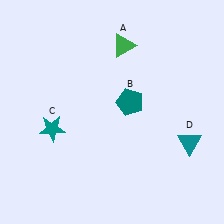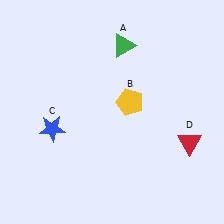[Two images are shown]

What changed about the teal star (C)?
In Image 1, C is teal. In Image 2, it changed to blue.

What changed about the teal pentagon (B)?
In Image 1, B is teal. In Image 2, it changed to yellow.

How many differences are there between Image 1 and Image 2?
There are 3 differences between the two images.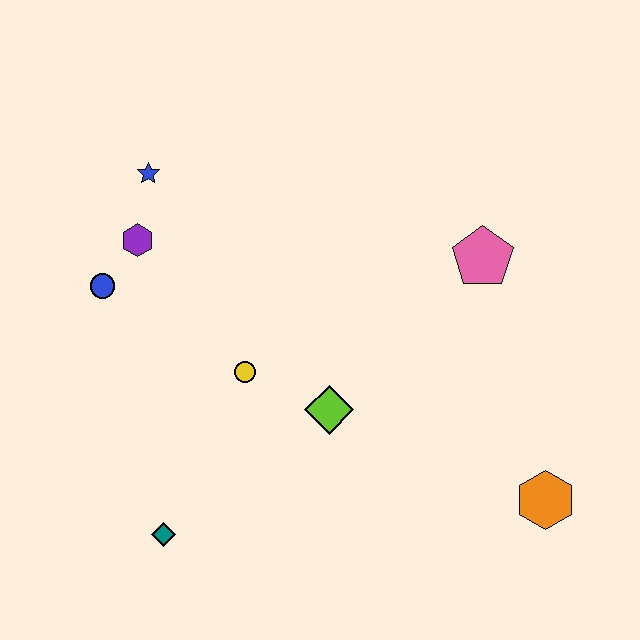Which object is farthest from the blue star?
The orange hexagon is farthest from the blue star.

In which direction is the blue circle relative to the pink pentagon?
The blue circle is to the left of the pink pentagon.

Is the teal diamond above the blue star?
No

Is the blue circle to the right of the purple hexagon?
No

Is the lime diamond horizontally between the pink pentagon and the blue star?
Yes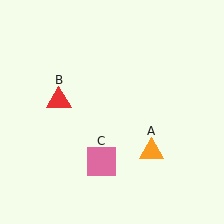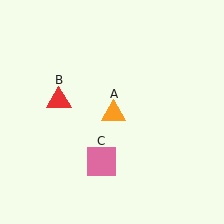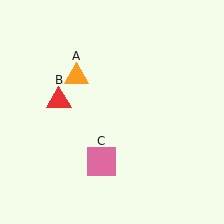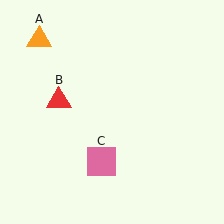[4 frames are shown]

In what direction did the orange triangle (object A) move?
The orange triangle (object A) moved up and to the left.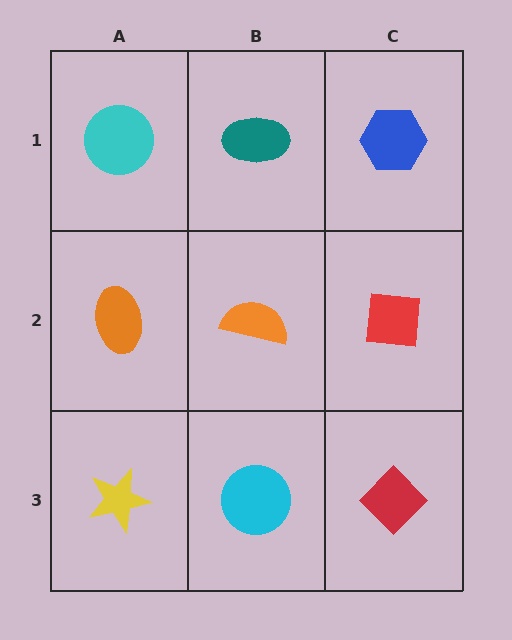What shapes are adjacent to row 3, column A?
An orange ellipse (row 2, column A), a cyan circle (row 3, column B).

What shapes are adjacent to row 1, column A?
An orange ellipse (row 2, column A), a teal ellipse (row 1, column B).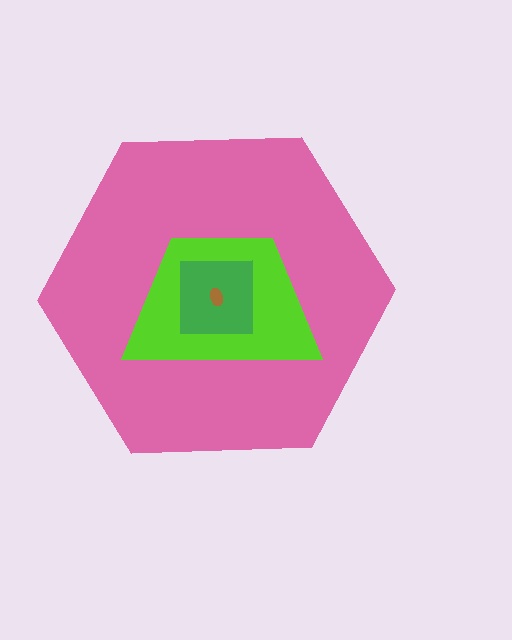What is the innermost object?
The brown ellipse.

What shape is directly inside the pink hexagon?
The lime trapezoid.